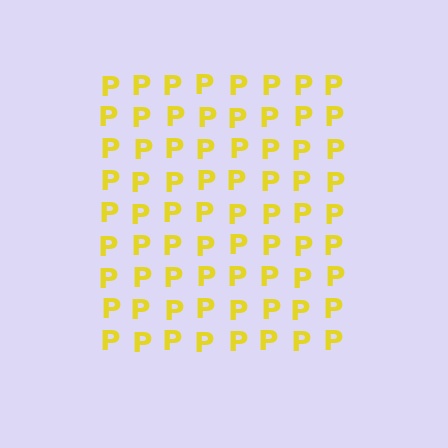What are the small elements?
The small elements are letter P's.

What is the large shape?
The large shape is a square.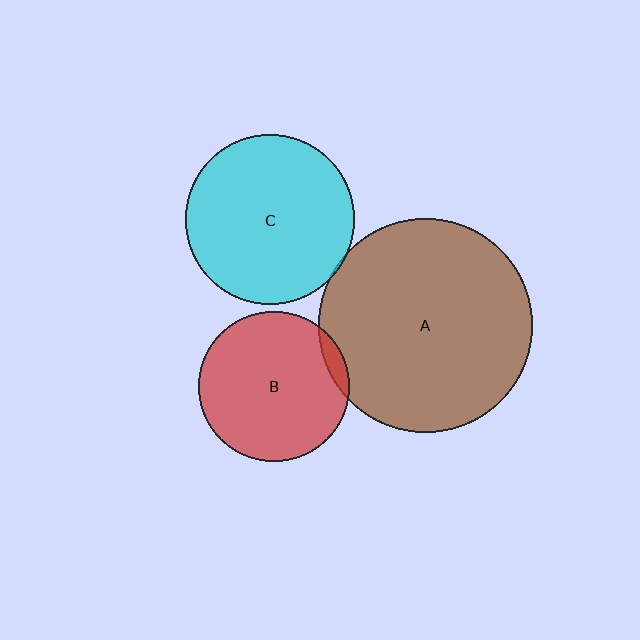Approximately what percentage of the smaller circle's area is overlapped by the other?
Approximately 5%.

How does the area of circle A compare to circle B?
Approximately 2.0 times.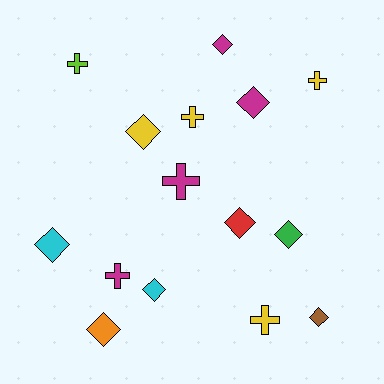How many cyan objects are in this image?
There are 2 cyan objects.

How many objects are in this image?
There are 15 objects.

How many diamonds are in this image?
There are 9 diamonds.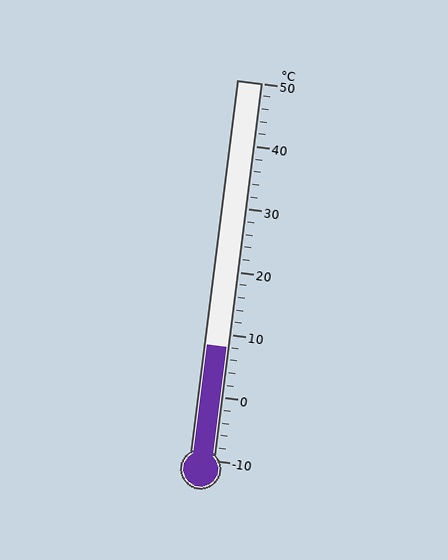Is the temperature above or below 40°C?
The temperature is below 40°C.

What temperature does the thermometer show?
The thermometer shows approximately 8°C.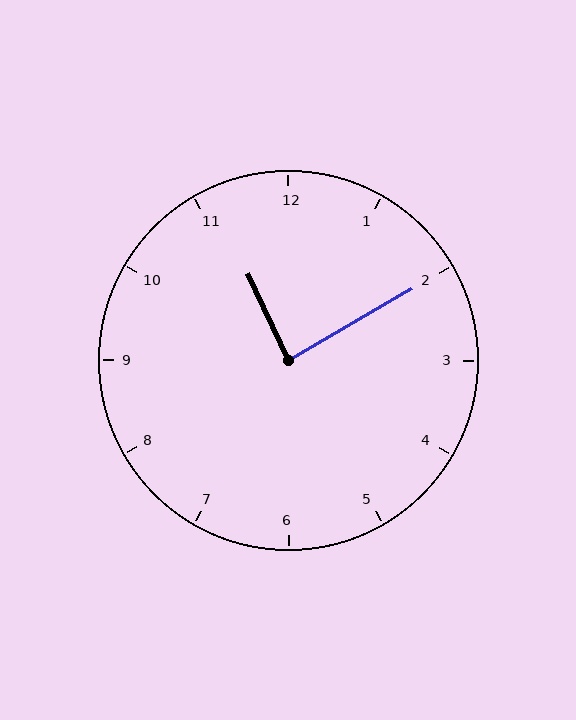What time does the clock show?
11:10.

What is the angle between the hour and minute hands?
Approximately 85 degrees.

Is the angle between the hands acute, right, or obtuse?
It is right.